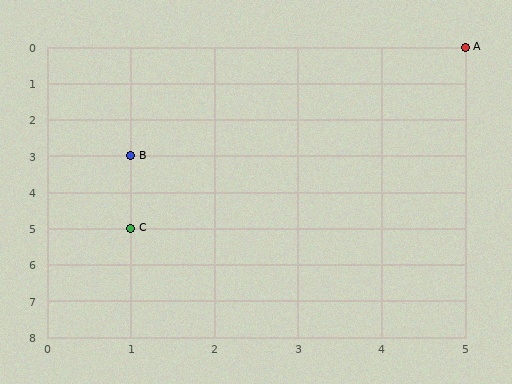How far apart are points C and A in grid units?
Points C and A are 4 columns and 5 rows apart (about 6.4 grid units diagonally).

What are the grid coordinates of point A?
Point A is at grid coordinates (5, 0).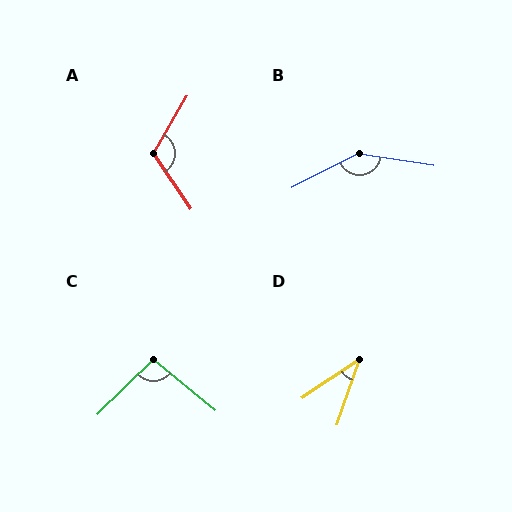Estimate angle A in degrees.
Approximately 115 degrees.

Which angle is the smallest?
D, at approximately 37 degrees.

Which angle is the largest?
B, at approximately 144 degrees.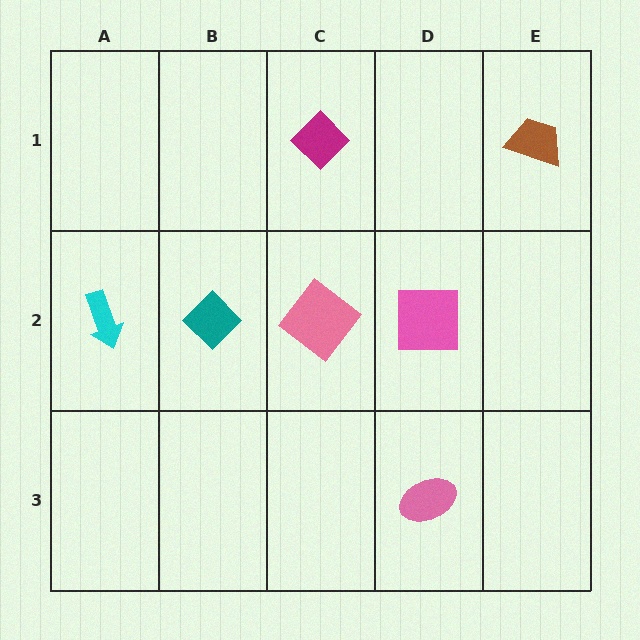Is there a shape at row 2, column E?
No, that cell is empty.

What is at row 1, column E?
A brown trapezoid.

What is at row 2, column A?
A cyan arrow.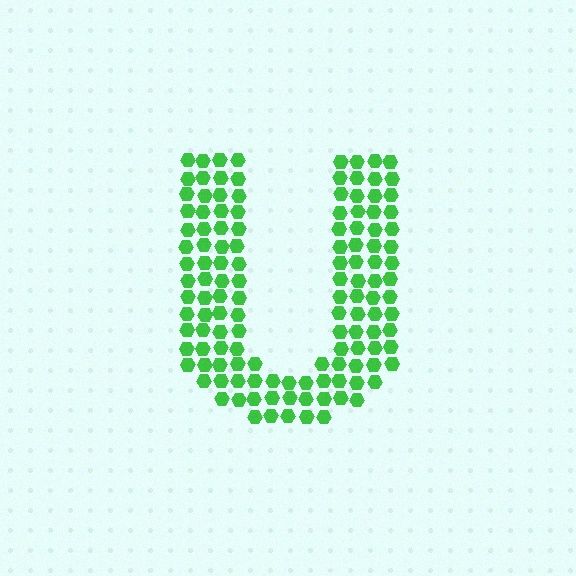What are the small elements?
The small elements are hexagons.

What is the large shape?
The large shape is the letter U.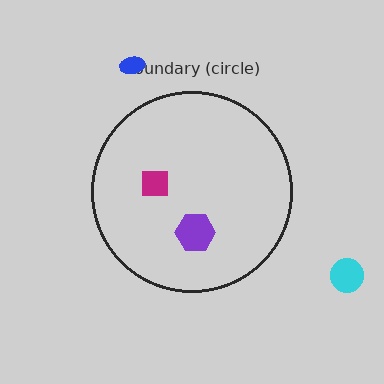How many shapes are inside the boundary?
2 inside, 2 outside.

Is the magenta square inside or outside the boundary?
Inside.